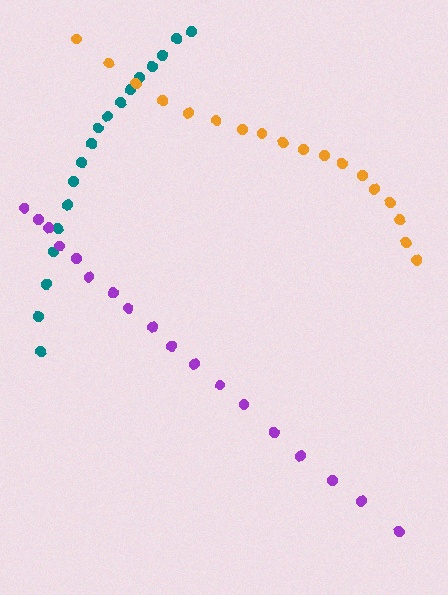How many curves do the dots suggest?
There are 3 distinct paths.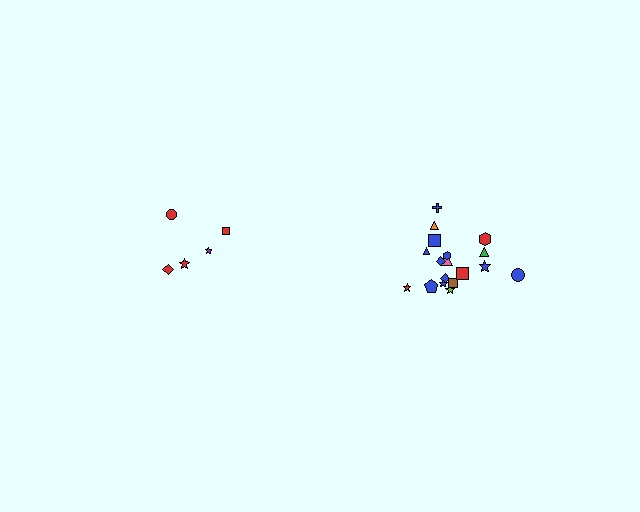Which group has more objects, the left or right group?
The right group.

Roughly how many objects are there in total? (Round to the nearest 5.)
Roughly 25 objects in total.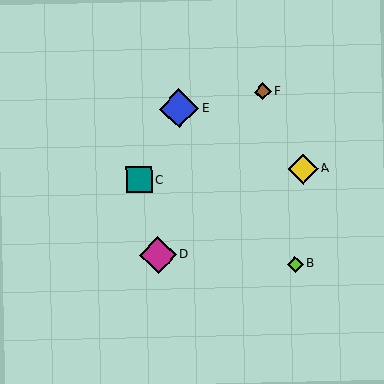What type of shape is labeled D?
Shape D is a magenta diamond.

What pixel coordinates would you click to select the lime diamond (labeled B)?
Click at (295, 264) to select the lime diamond B.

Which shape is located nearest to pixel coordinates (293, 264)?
The lime diamond (labeled B) at (295, 264) is nearest to that location.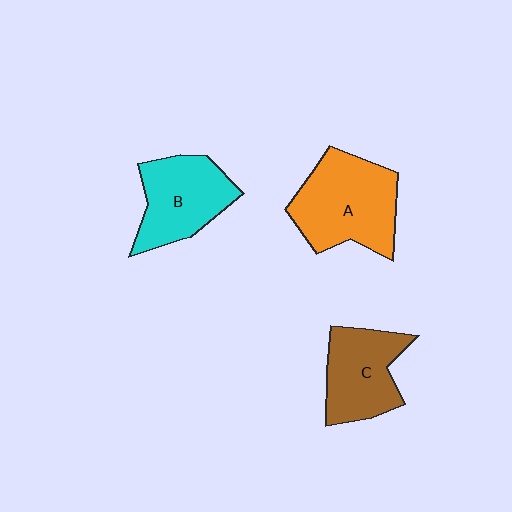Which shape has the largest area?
Shape A (orange).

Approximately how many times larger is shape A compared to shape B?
Approximately 1.3 times.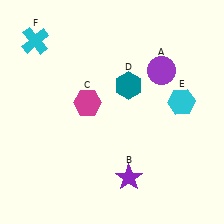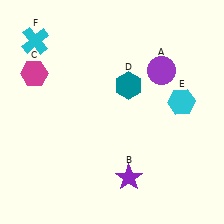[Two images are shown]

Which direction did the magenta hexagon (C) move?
The magenta hexagon (C) moved left.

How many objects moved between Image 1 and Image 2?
1 object moved between the two images.